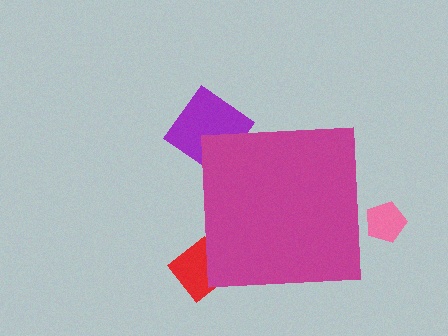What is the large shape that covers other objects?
A magenta square.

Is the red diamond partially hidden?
Yes, the red diamond is partially hidden behind the magenta square.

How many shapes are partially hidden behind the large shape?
3 shapes are partially hidden.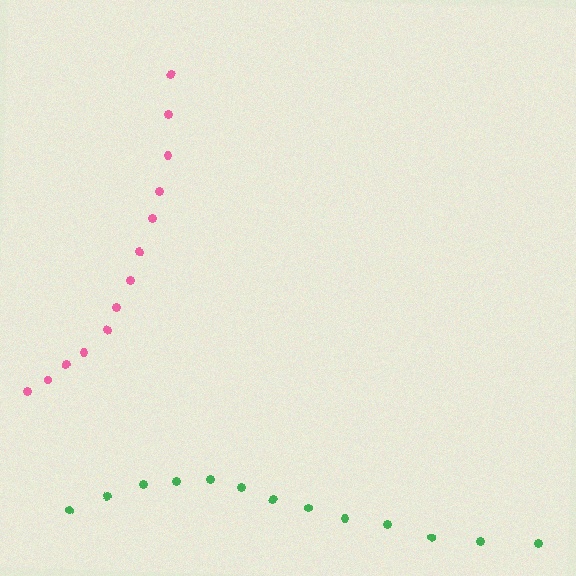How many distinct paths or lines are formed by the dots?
There are 2 distinct paths.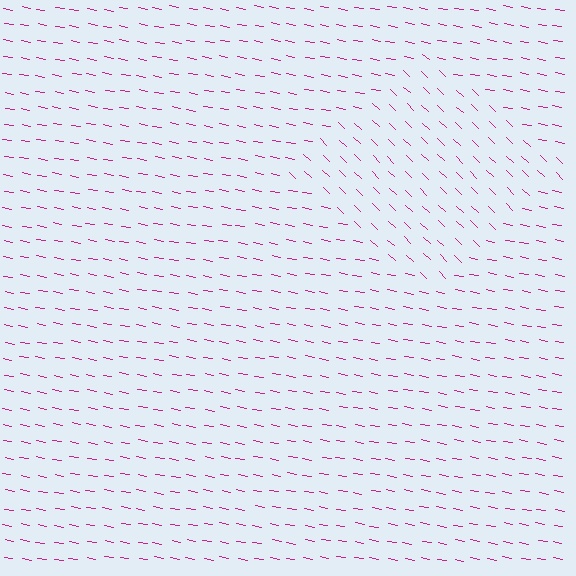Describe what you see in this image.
The image is filled with small magenta line segments. A diamond region in the image has lines oriented differently from the surrounding lines, creating a visible texture boundary.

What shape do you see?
I see a diamond.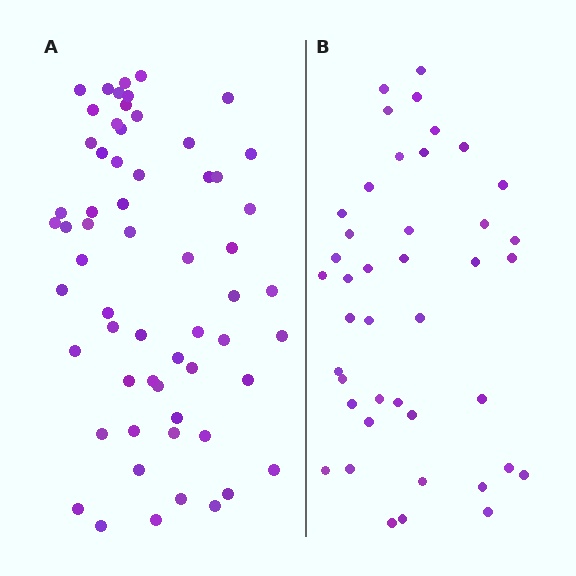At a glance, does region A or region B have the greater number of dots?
Region A (the left region) has more dots.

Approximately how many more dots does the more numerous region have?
Region A has approximately 20 more dots than region B.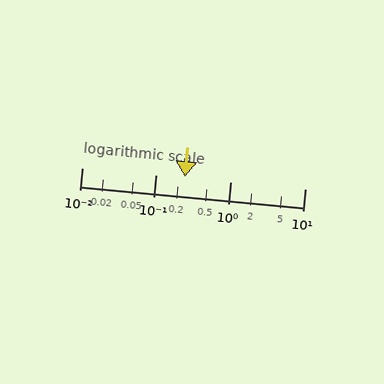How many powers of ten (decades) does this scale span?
The scale spans 3 decades, from 0.01 to 10.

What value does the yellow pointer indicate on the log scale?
The pointer indicates approximately 0.24.